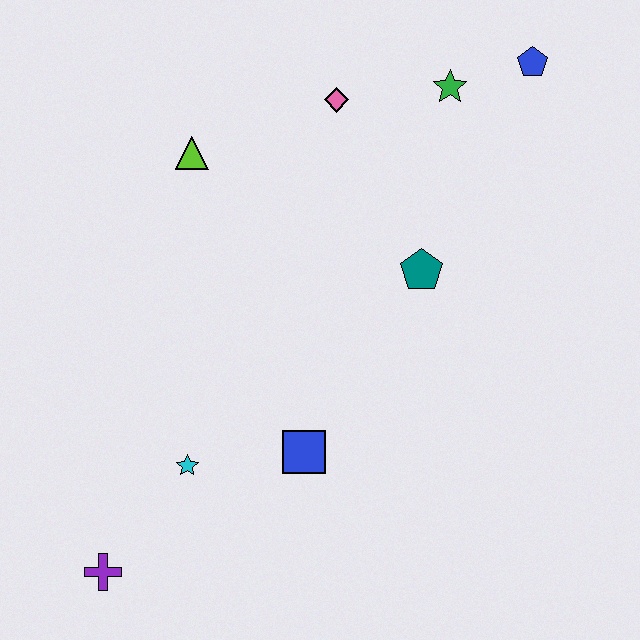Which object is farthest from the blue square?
The blue pentagon is farthest from the blue square.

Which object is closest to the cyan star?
The blue square is closest to the cyan star.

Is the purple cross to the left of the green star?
Yes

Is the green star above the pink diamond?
Yes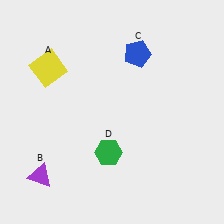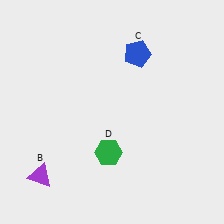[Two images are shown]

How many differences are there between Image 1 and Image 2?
There is 1 difference between the two images.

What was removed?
The yellow square (A) was removed in Image 2.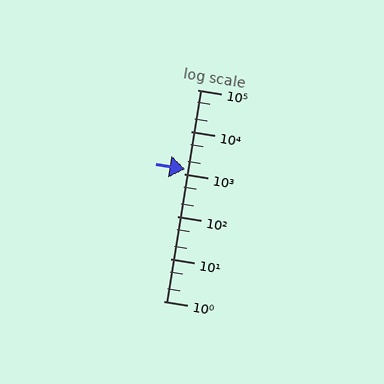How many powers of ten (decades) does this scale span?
The scale spans 5 decades, from 1 to 100000.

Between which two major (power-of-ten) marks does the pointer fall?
The pointer is between 1000 and 10000.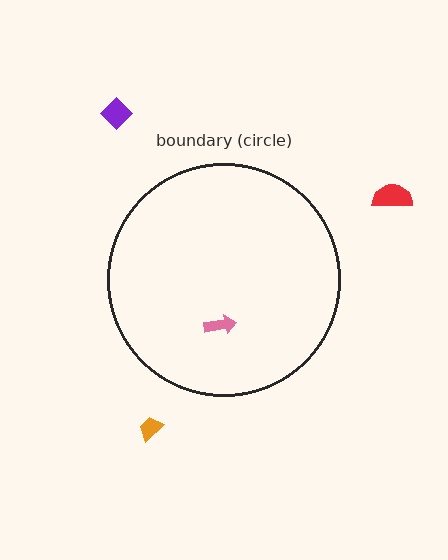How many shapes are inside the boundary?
1 inside, 3 outside.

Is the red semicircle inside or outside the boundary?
Outside.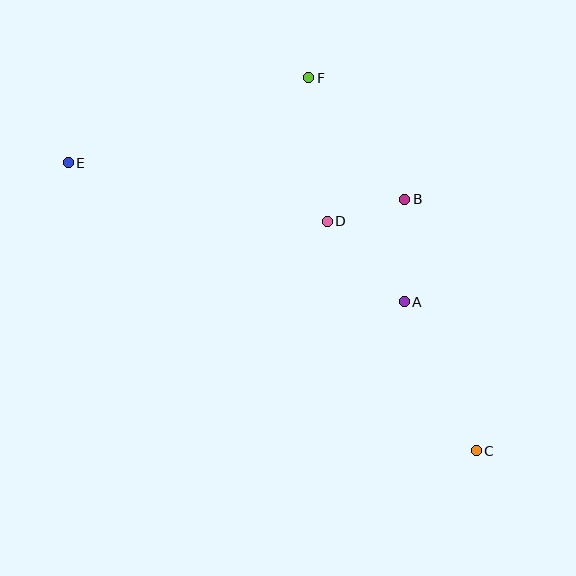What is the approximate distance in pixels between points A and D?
The distance between A and D is approximately 112 pixels.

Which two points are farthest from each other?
Points C and E are farthest from each other.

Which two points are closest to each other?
Points B and D are closest to each other.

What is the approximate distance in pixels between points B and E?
The distance between B and E is approximately 338 pixels.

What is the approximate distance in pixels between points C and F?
The distance between C and F is approximately 409 pixels.